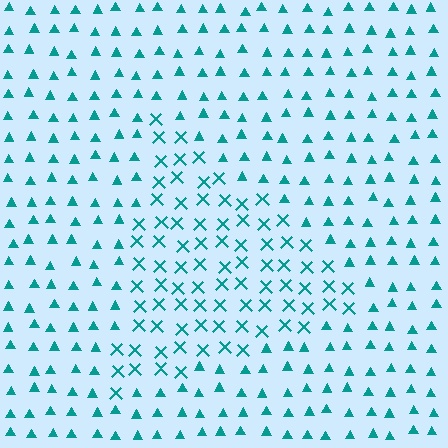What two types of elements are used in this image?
The image uses X marks inside the triangle region and triangles outside it.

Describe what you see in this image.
The image is filled with small teal elements arranged in a uniform grid. A triangle-shaped region contains X marks, while the surrounding area contains triangles. The boundary is defined purely by the change in element shape.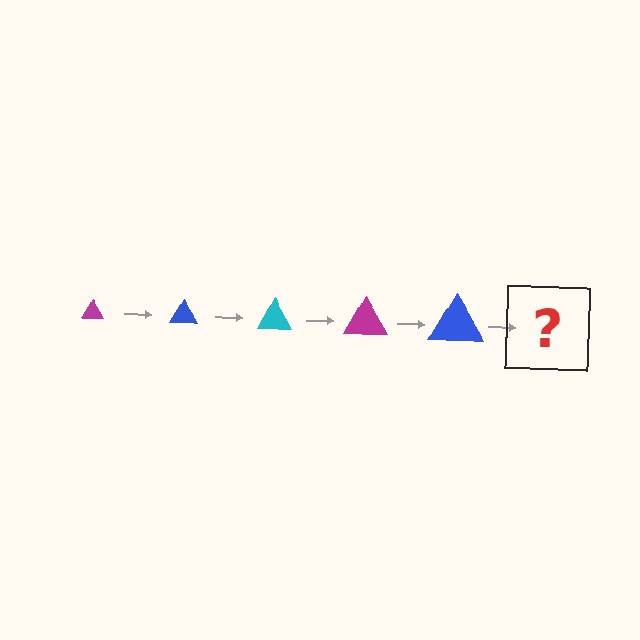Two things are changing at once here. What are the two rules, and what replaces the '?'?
The two rules are that the triangle grows larger each step and the color cycles through magenta, blue, and cyan. The '?' should be a cyan triangle, larger than the previous one.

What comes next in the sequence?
The next element should be a cyan triangle, larger than the previous one.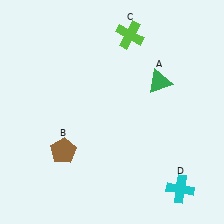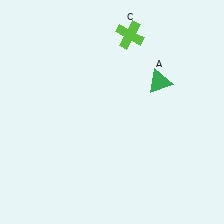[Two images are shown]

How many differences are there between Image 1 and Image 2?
There are 2 differences between the two images.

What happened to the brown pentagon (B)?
The brown pentagon (B) was removed in Image 2. It was in the bottom-left area of Image 1.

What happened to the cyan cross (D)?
The cyan cross (D) was removed in Image 2. It was in the bottom-right area of Image 1.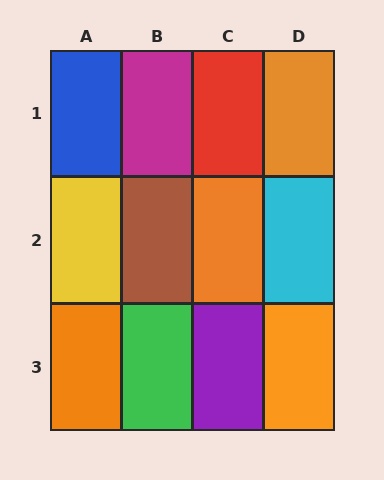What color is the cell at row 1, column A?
Blue.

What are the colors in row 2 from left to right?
Yellow, brown, orange, cyan.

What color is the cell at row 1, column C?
Red.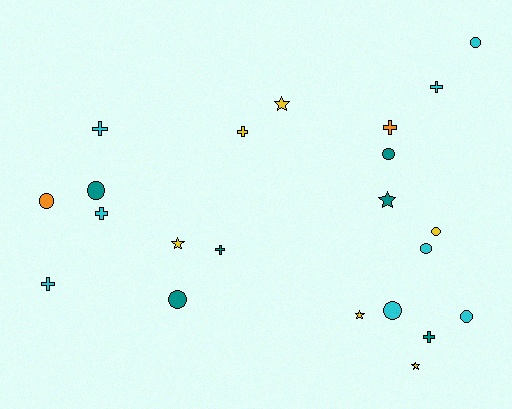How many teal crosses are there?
There are 2 teal crosses.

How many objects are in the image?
There are 22 objects.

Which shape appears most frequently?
Circle, with 9 objects.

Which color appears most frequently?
Cyan, with 8 objects.